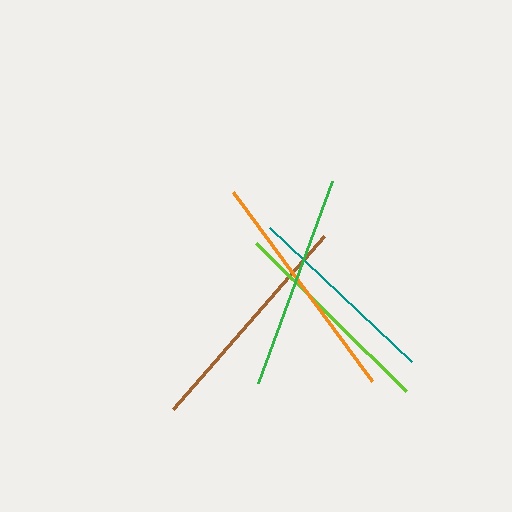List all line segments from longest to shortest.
From longest to shortest: orange, brown, green, lime, teal.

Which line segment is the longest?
The orange line is the longest at approximately 236 pixels.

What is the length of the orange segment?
The orange segment is approximately 236 pixels long.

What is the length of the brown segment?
The brown segment is approximately 229 pixels long.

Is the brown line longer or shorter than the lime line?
The brown line is longer than the lime line.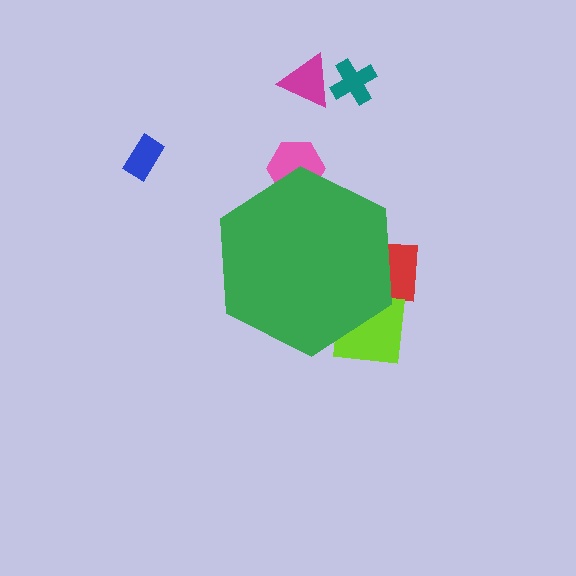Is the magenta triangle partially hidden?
No, the magenta triangle is fully visible.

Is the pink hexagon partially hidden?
Yes, the pink hexagon is partially hidden behind the green hexagon.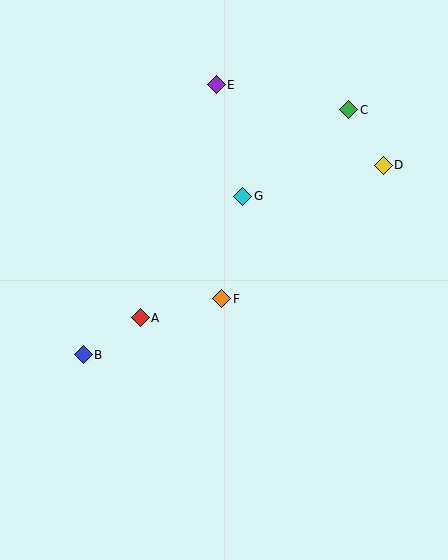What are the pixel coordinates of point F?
Point F is at (222, 299).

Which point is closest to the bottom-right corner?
Point F is closest to the bottom-right corner.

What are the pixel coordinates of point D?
Point D is at (383, 165).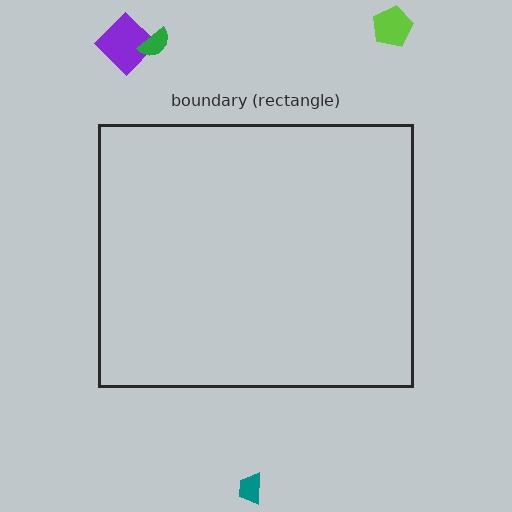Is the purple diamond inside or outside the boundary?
Outside.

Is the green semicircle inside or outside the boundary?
Outside.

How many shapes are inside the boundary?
0 inside, 4 outside.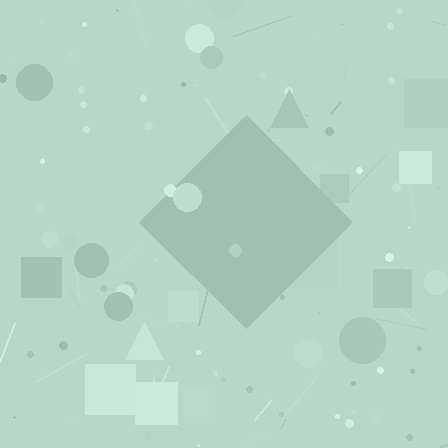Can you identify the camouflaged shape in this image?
The camouflaged shape is a diamond.